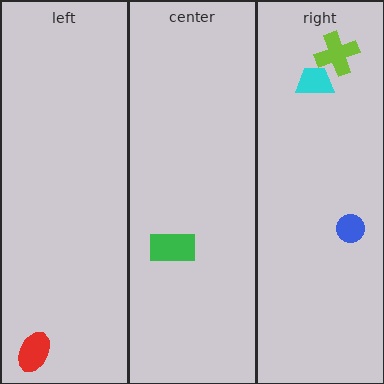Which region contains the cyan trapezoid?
The right region.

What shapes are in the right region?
The blue circle, the lime cross, the cyan trapezoid.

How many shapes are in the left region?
1.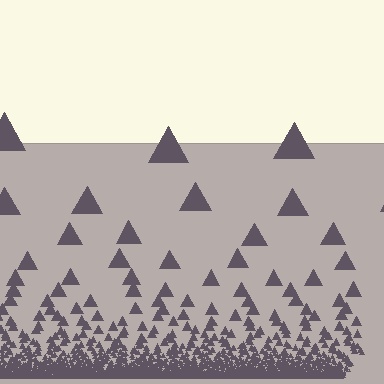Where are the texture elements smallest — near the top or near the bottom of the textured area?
Near the bottom.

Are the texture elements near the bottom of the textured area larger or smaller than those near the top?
Smaller. The gradient is inverted — elements near the bottom are smaller and denser.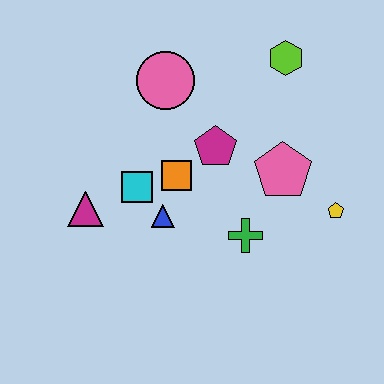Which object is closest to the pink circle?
The magenta pentagon is closest to the pink circle.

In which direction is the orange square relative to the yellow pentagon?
The orange square is to the left of the yellow pentagon.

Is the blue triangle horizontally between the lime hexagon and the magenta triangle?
Yes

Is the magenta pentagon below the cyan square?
No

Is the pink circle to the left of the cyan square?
No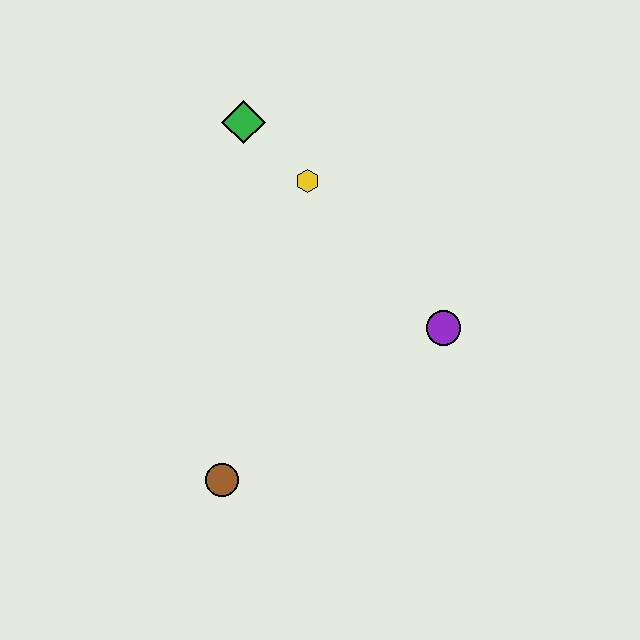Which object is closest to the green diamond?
The yellow hexagon is closest to the green diamond.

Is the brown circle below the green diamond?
Yes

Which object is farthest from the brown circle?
The green diamond is farthest from the brown circle.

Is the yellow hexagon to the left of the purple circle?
Yes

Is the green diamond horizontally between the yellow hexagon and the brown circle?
Yes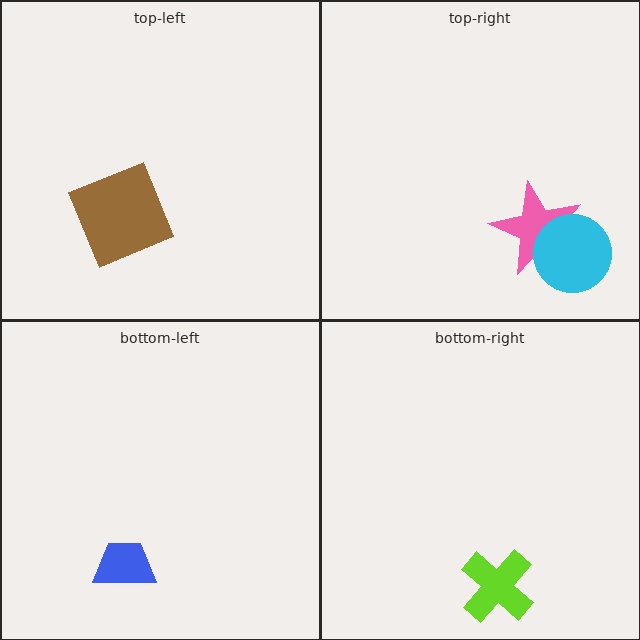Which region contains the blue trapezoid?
The bottom-left region.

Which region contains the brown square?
The top-left region.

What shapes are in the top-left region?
The brown square.